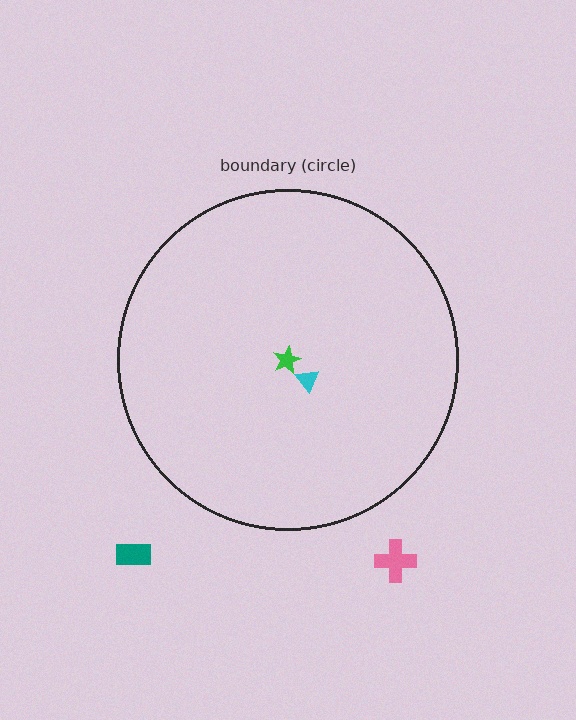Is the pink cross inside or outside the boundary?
Outside.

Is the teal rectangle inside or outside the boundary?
Outside.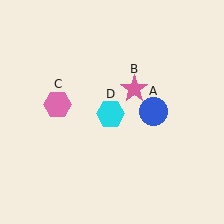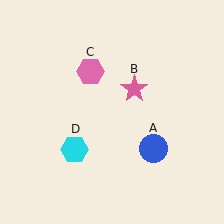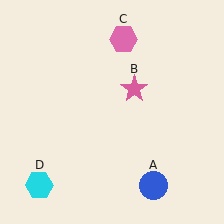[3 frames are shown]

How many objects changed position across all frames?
3 objects changed position: blue circle (object A), pink hexagon (object C), cyan hexagon (object D).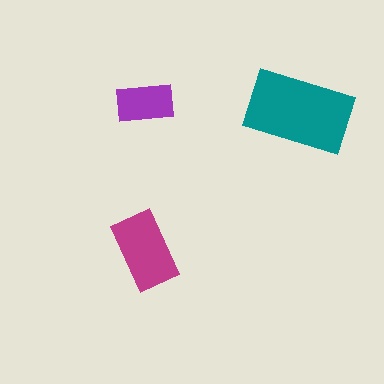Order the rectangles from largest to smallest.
the teal one, the magenta one, the purple one.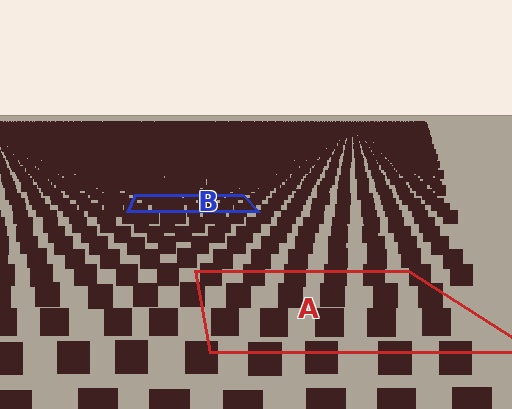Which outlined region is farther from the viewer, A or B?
Region B is farther from the viewer — the texture elements inside it appear smaller and more densely packed.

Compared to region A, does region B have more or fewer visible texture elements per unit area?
Region B has more texture elements per unit area — they are packed more densely because it is farther away.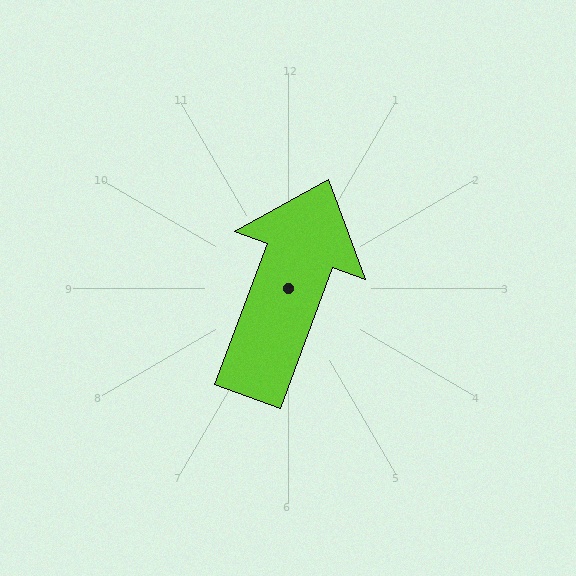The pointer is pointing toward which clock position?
Roughly 1 o'clock.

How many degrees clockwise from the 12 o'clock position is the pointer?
Approximately 20 degrees.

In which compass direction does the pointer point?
North.